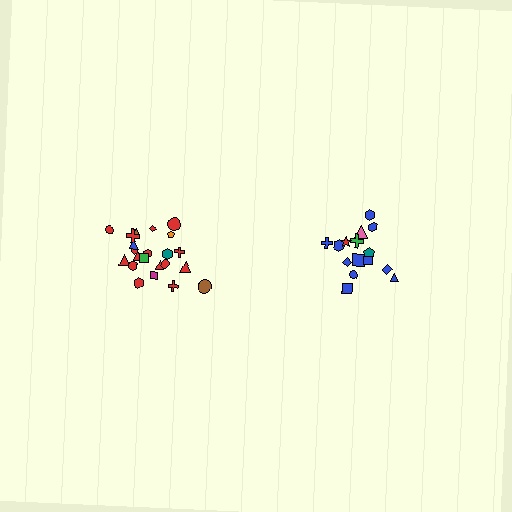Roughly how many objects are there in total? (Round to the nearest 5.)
Roughly 35 objects in total.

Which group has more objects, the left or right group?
The left group.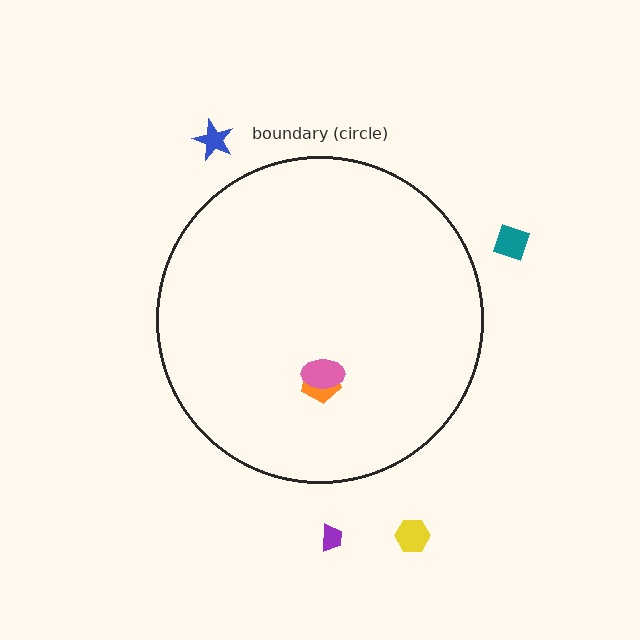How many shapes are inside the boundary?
2 inside, 4 outside.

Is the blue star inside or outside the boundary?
Outside.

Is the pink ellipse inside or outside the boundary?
Inside.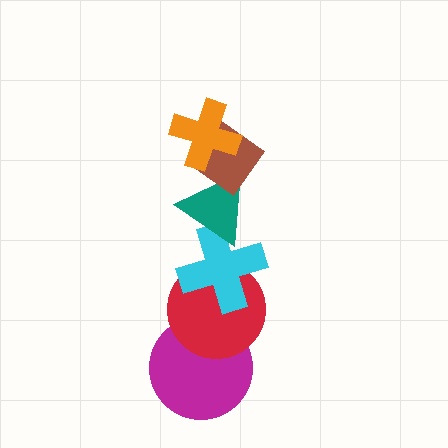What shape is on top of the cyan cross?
The teal triangle is on top of the cyan cross.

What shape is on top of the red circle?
The cyan cross is on top of the red circle.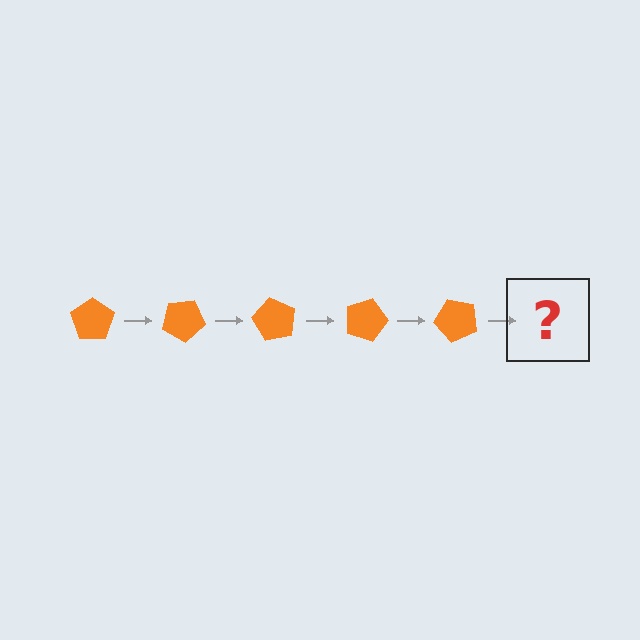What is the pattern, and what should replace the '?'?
The pattern is that the pentagon rotates 30 degrees each step. The '?' should be an orange pentagon rotated 150 degrees.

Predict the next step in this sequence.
The next step is an orange pentagon rotated 150 degrees.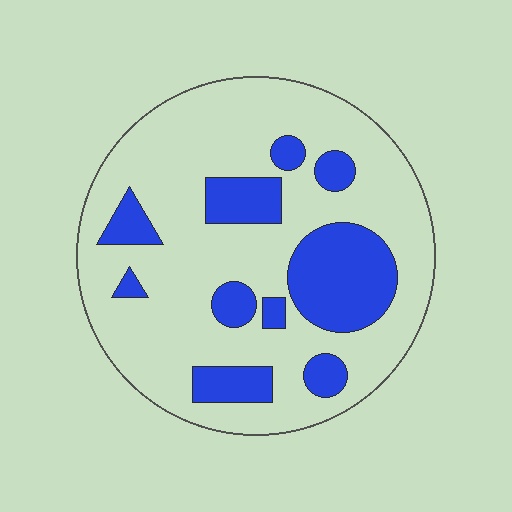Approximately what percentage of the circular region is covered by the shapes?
Approximately 25%.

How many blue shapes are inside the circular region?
10.